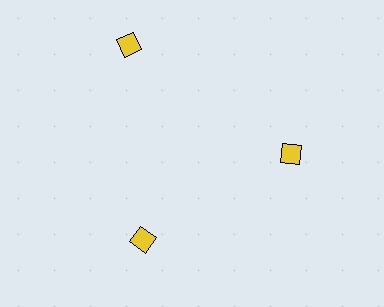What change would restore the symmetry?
The symmetry would be restored by moving it inward, back onto the ring so that all 3 squares sit at equal angles and equal distance from the center.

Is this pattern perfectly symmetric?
No. The 3 yellow squares are arranged in a ring, but one element near the 11 o'clock position is pushed outward from the center, breaking the 3-fold rotational symmetry.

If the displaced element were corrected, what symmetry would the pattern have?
It would have 3-fold rotational symmetry — the pattern would map onto itself every 120 degrees.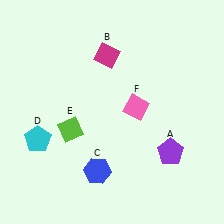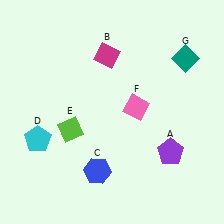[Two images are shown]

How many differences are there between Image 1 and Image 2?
There is 1 difference between the two images.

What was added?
A teal diamond (G) was added in Image 2.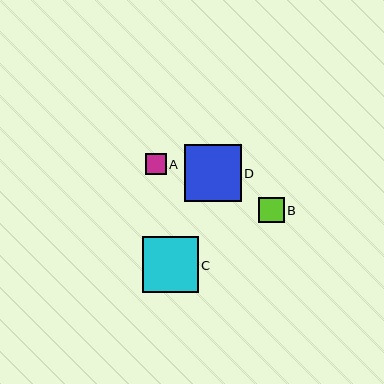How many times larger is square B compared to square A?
Square B is approximately 1.2 times the size of square A.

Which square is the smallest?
Square A is the smallest with a size of approximately 21 pixels.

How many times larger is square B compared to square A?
Square B is approximately 1.2 times the size of square A.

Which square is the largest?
Square D is the largest with a size of approximately 57 pixels.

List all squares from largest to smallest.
From largest to smallest: D, C, B, A.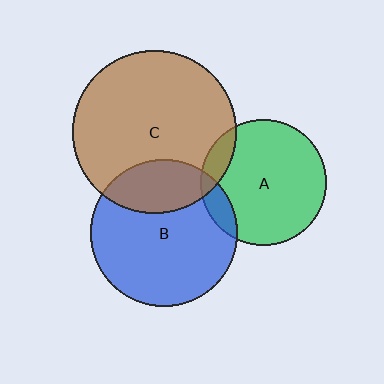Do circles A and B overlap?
Yes.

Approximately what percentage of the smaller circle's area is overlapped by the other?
Approximately 10%.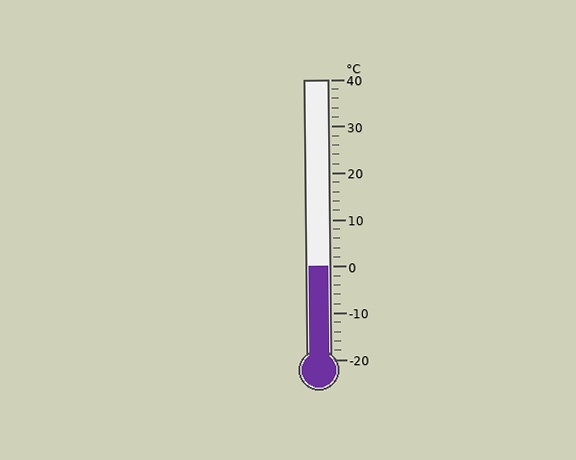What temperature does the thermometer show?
The thermometer shows approximately 0°C.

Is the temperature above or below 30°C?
The temperature is below 30°C.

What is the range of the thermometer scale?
The thermometer scale ranges from -20°C to 40°C.